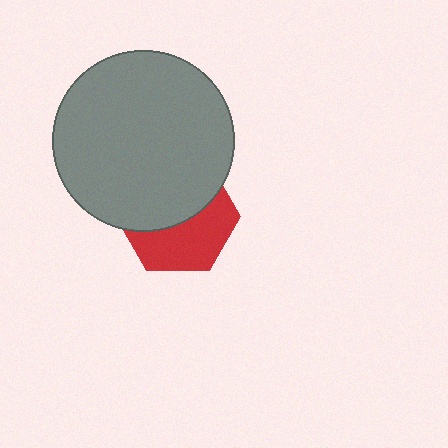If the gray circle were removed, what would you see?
You would see the complete red hexagon.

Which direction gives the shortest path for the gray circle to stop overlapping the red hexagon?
Moving up gives the shortest separation.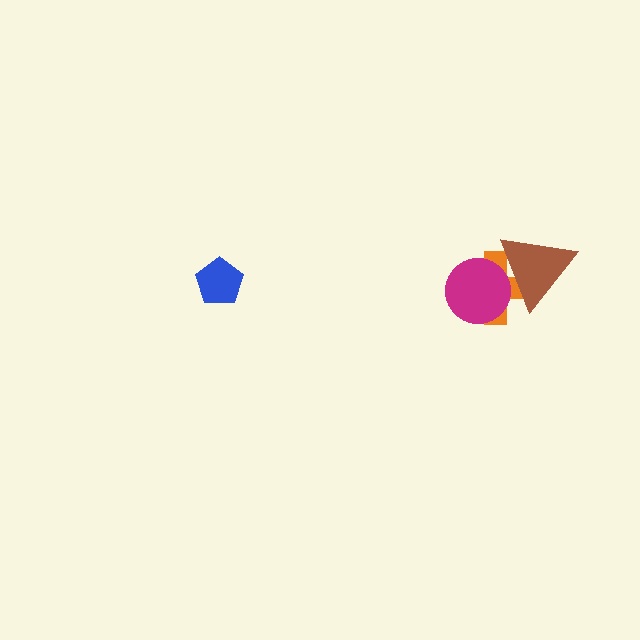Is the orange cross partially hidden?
Yes, it is partially covered by another shape.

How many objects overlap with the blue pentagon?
0 objects overlap with the blue pentagon.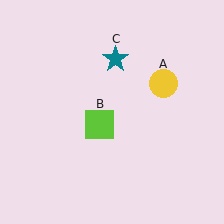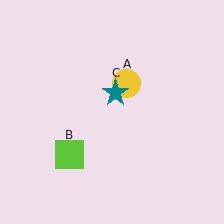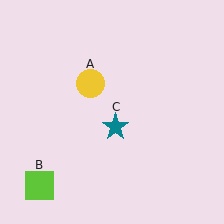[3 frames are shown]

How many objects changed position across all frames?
3 objects changed position: yellow circle (object A), lime square (object B), teal star (object C).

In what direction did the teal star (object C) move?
The teal star (object C) moved down.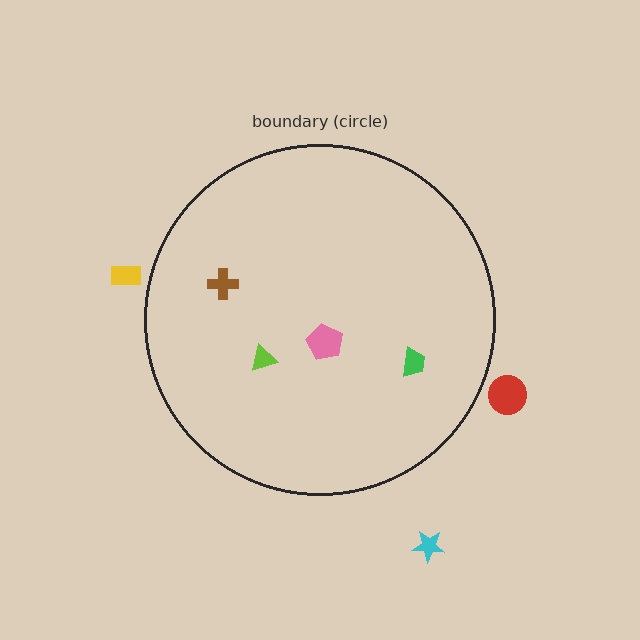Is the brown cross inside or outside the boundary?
Inside.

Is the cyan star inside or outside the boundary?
Outside.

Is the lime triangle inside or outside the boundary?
Inside.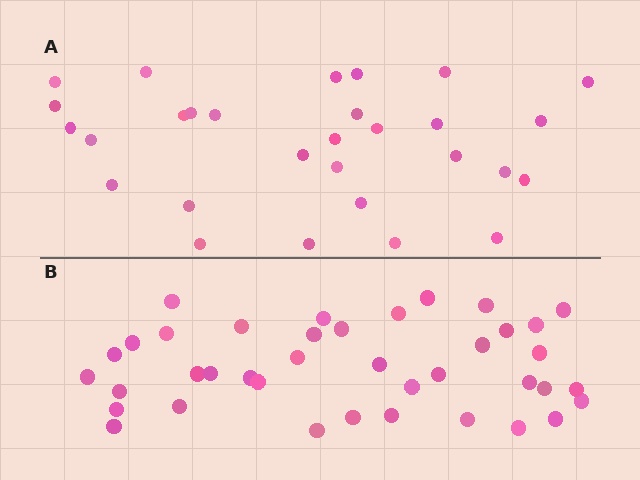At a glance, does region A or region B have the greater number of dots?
Region B (the bottom region) has more dots.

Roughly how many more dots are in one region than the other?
Region B has roughly 10 or so more dots than region A.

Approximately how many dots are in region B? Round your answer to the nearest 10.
About 40 dots. (The exact count is 39, which rounds to 40.)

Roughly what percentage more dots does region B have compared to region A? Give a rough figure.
About 35% more.